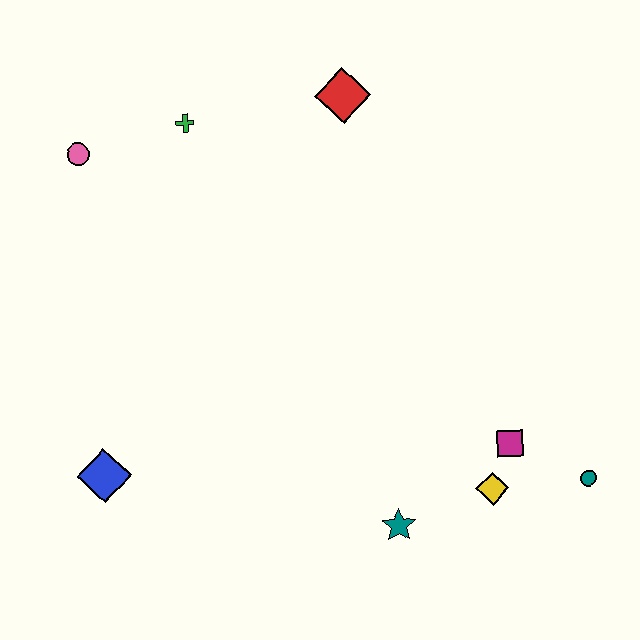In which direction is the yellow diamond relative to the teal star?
The yellow diamond is to the right of the teal star.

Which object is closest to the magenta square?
The yellow diamond is closest to the magenta square.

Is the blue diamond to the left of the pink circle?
No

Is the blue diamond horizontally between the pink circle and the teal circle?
Yes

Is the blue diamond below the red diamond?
Yes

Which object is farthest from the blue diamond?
The teal circle is farthest from the blue diamond.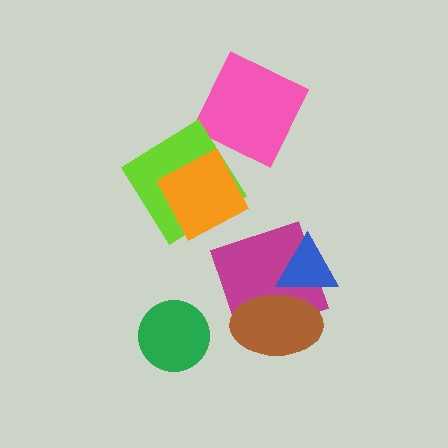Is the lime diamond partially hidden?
Yes, it is partially covered by another shape.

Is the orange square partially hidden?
No, no other shape covers it.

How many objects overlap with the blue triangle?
2 objects overlap with the blue triangle.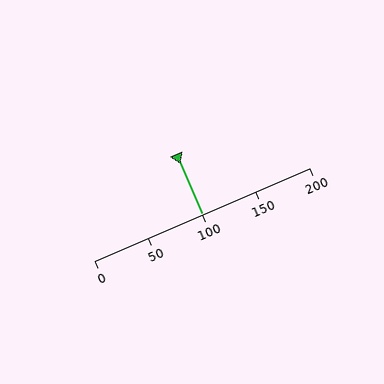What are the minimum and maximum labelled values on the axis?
The axis runs from 0 to 200.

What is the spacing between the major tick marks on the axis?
The major ticks are spaced 50 apart.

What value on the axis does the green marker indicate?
The marker indicates approximately 100.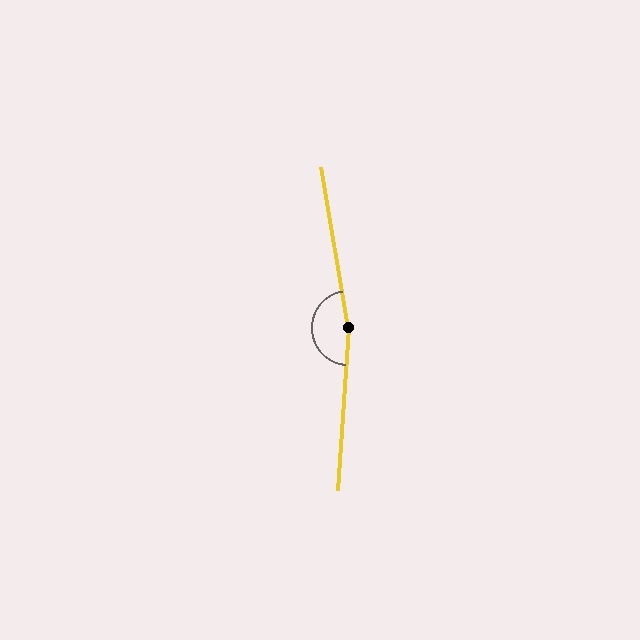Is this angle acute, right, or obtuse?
It is obtuse.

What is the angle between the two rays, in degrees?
Approximately 166 degrees.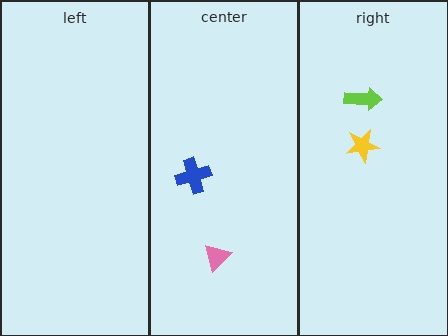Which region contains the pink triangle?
The center region.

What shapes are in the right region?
The yellow star, the lime arrow.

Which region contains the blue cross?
The center region.